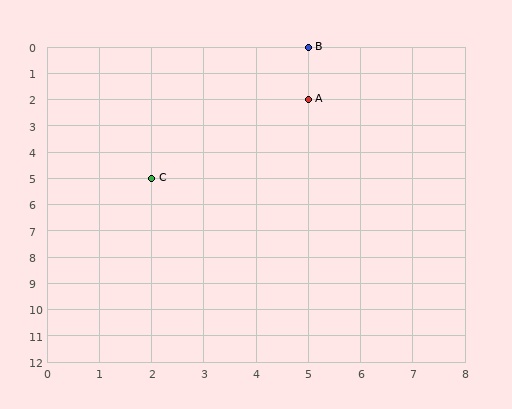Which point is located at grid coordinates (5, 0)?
Point B is at (5, 0).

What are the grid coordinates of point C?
Point C is at grid coordinates (2, 5).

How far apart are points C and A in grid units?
Points C and A are 3 columns and 3 rows apart (about 4.2 grid units diagonally).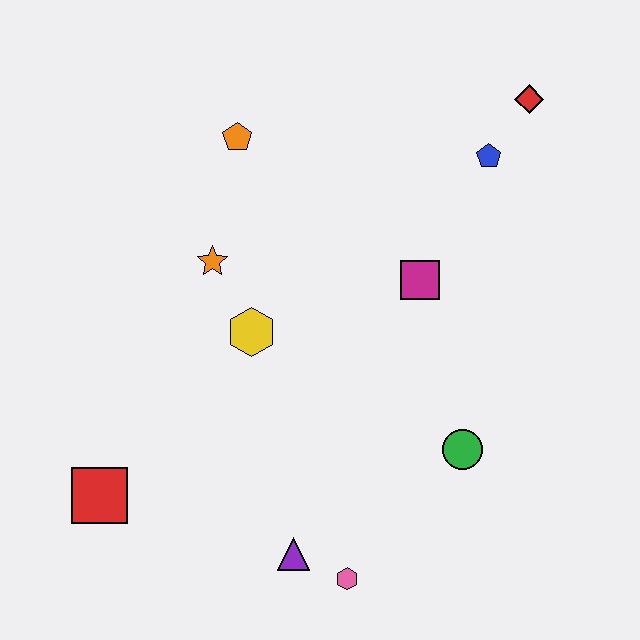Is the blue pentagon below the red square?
No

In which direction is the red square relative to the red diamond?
The red square is to the left of the red diamond.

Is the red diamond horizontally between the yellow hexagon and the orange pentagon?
No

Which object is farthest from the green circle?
The orange pentagon is farthest from the green circle.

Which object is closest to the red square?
The purple triangle is closest to the red square.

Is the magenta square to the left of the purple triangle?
No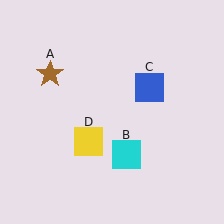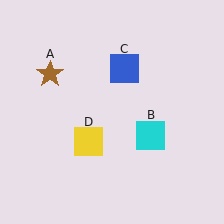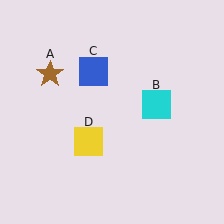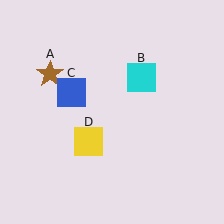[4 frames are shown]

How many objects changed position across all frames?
2 objects changed position: cyan square (object B), blue square (object C).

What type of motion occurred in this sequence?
The cyan square (object B), blue square (object C) rotated counterclockwise around the center of the scene.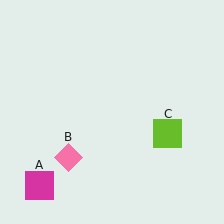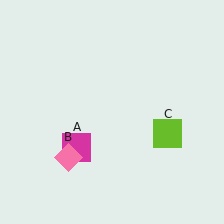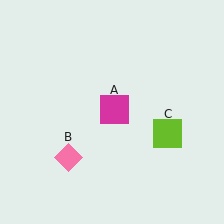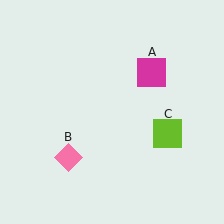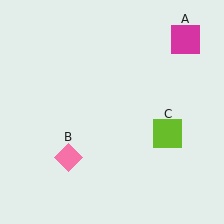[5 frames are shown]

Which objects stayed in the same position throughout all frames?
Pink diamond (object B) and lime square (object C) remained stationary.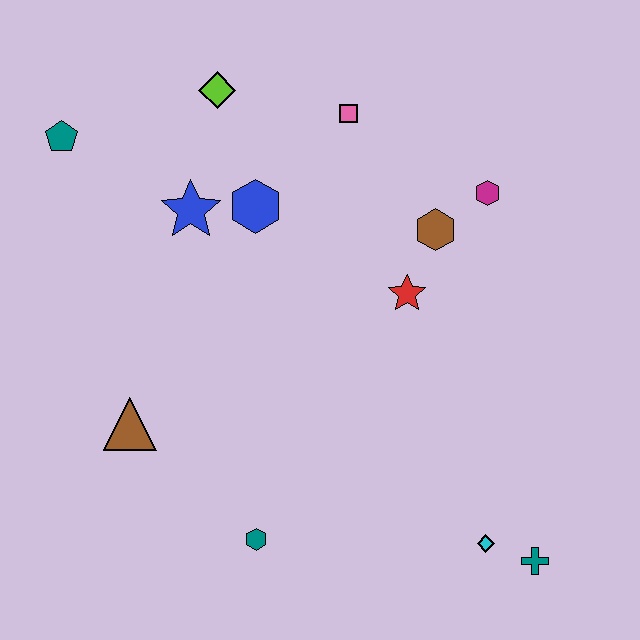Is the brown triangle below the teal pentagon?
Yes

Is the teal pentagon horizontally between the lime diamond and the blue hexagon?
No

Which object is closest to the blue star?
The blue hexagon is closest to the blue star.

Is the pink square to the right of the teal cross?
No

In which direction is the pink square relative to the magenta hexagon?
The pink square is to the left of the magenta hexagon.